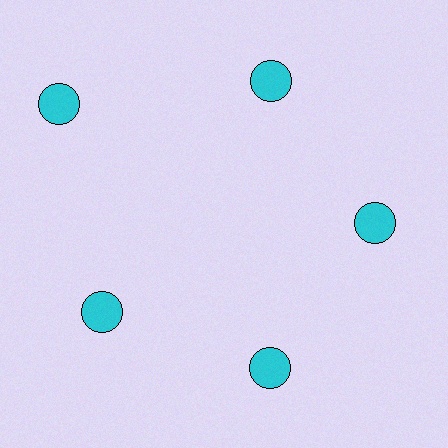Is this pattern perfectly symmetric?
No. The 5 cyan circles are arranged in a ring, but one element near the 10 o'clock position is pushed outward from the center, breaking the 5-fold rotational symmetry.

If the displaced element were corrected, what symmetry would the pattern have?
It would have 5-fold rotational symmetry — the pattern would map onto itself every 72 degrees.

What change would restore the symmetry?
The symmetry would be restored by moving it inward, back onto the ring so that all 5 circles sit at equal angles and equal distance from the center.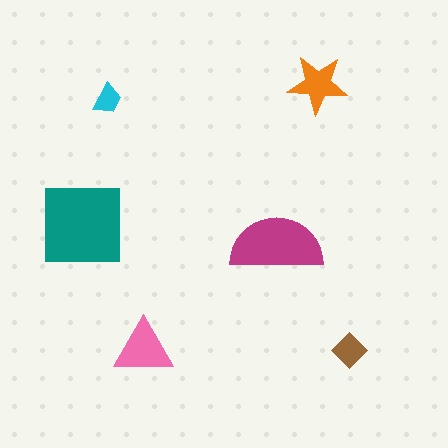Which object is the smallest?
The cyan trapezoid.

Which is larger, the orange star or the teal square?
The teal square.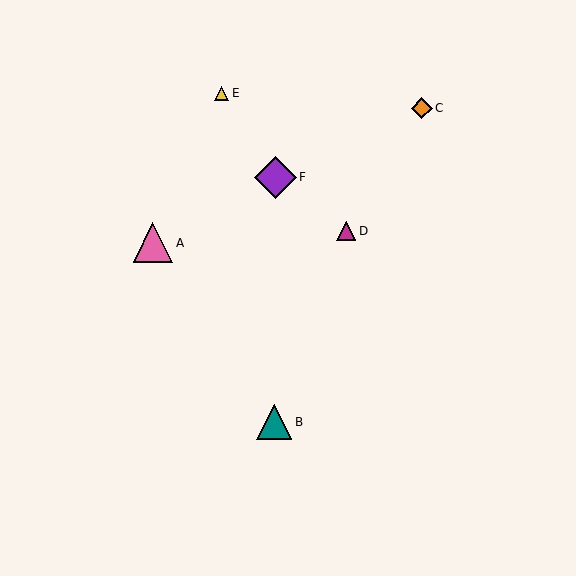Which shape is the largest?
The purple diamond (labeled F) is the largest.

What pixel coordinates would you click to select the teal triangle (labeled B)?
Click at (274, 422) to select the teal triangle B.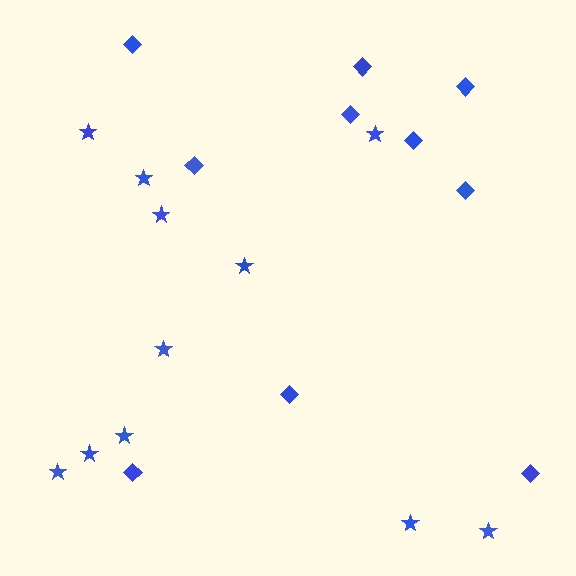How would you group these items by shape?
There are 2 groups: one group of diamonds (10) and one group of stars (11).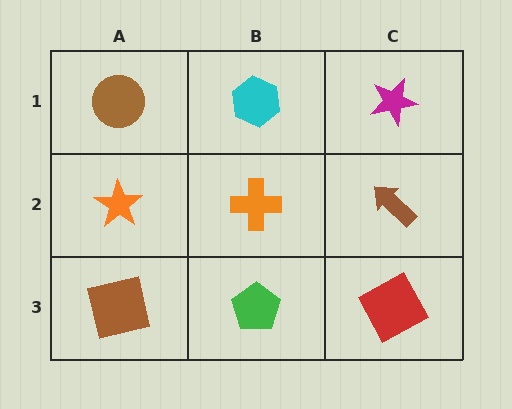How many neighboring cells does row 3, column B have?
3.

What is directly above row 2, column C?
A magenta star.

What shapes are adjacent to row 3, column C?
A brown arrow (row 2, column C), a green pentagon (row 3, column B).